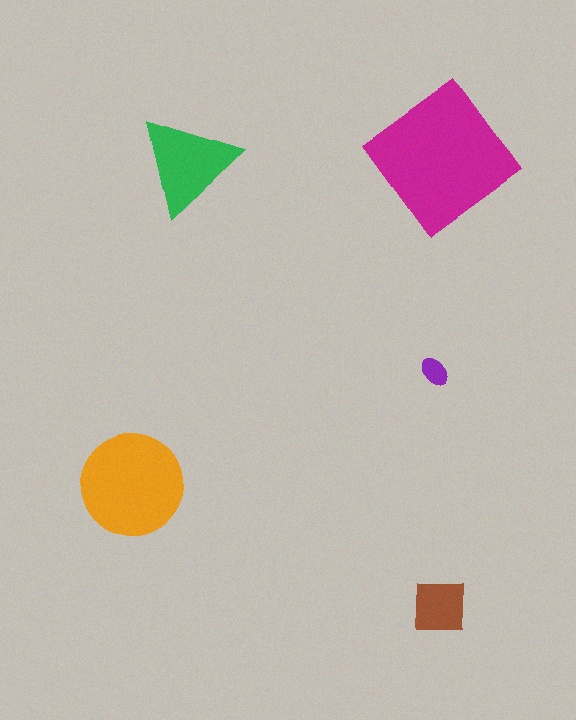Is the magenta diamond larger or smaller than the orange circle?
Larger.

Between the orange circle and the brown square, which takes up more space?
The orange circle.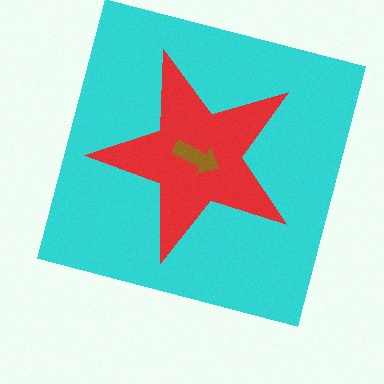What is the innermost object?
The brown arrow.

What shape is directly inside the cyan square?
The red star.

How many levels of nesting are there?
3.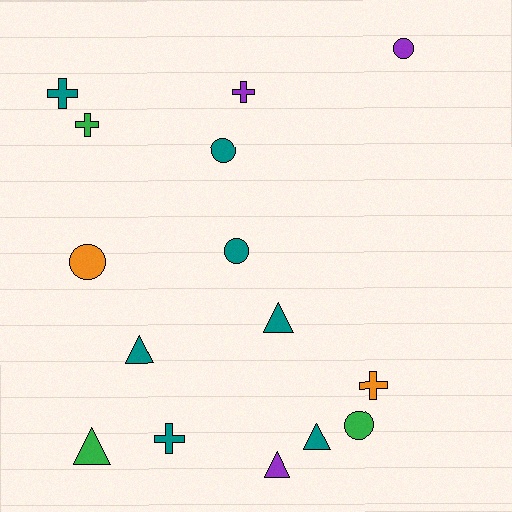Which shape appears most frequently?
Cross, with 5 objects.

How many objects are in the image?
There are 15 objects.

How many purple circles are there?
There is 1 purple circle.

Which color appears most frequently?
Teal, with 7 objects.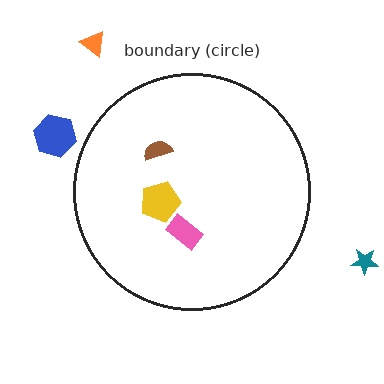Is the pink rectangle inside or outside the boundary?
Inside.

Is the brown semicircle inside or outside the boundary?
Inside.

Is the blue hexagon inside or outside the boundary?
Outside.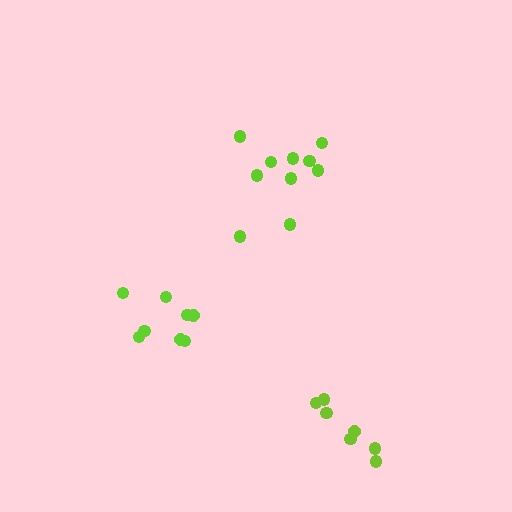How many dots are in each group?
Group 1: 8 dots, Group 2: 10 dots, Group 3: 7 dots (25 total).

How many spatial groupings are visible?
There are 3 spatial groupings.